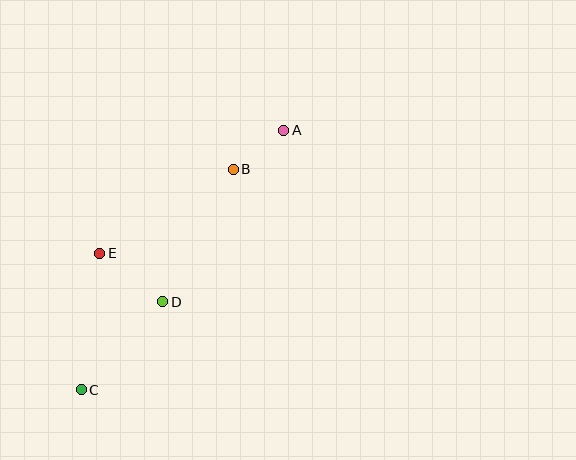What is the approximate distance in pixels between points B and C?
The distance between B and C is approximately 268 pixels.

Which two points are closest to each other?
Points A and B are closest to each other.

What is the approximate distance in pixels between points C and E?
The distance between C and E is approximately 138 pixels.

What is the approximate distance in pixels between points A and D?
The distance between A and D is approximately 210 pixels.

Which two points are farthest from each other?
Points A and C are farthest from each other.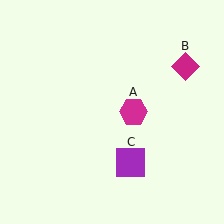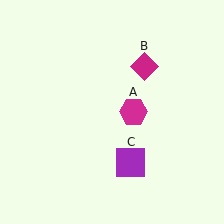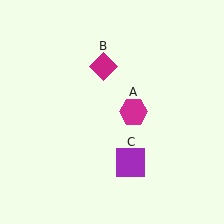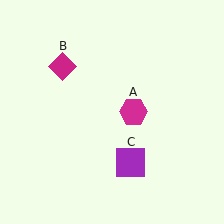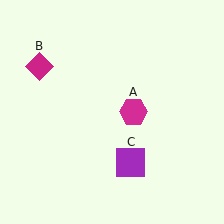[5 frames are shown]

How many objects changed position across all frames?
1 object changed position: magenta diamond (object B).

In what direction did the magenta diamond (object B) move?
The magenta diamond (object B) moved left.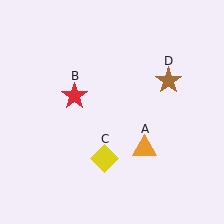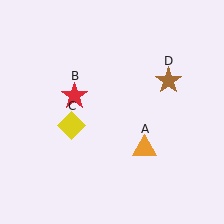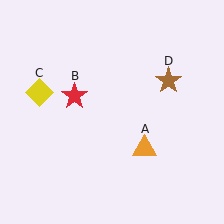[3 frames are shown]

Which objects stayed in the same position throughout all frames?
Orange triangle (object A) and red star (object B) and brown star (object D) remained stationary.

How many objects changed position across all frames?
1 object changed position: yellow diamond (object C).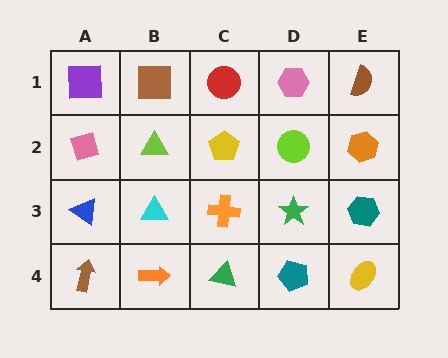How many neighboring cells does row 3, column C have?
4.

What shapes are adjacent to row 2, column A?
A purple square (row 1, column A), a blue triangle (row 3, column A), a lime triangle (row 2, column B).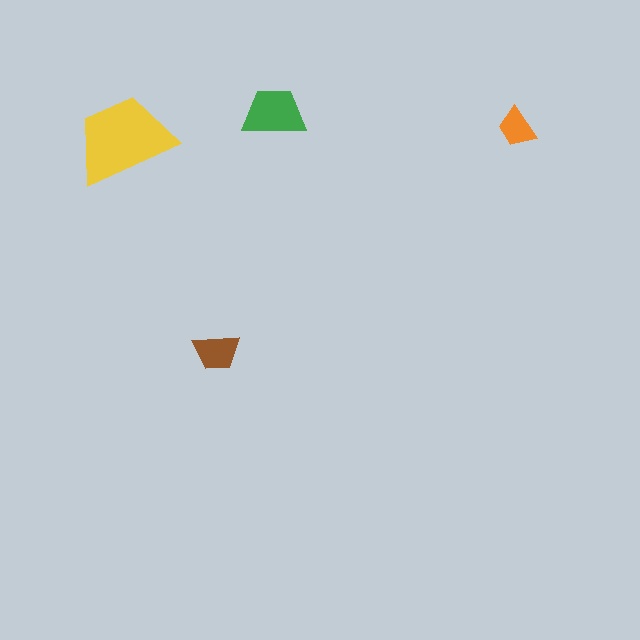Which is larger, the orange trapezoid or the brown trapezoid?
The brown one.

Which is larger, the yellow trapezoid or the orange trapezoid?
The yellow one.